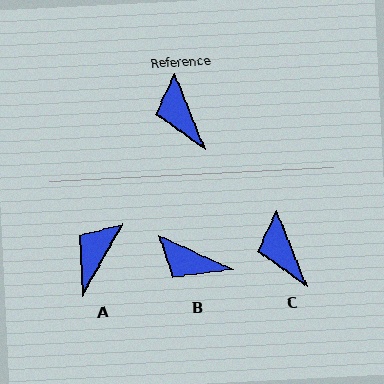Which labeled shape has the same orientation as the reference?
C.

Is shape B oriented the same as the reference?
No, it is off by about 43 degrees.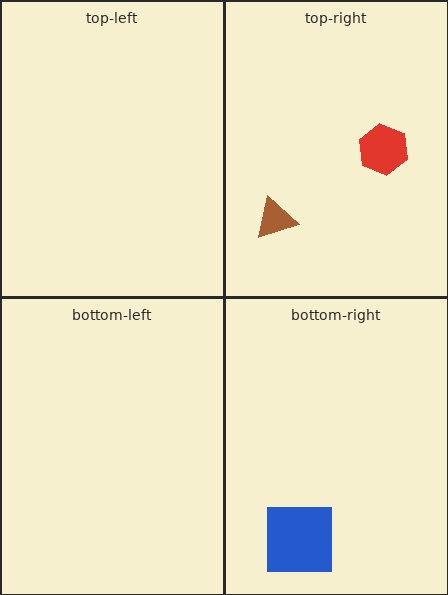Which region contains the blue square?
The bottom-right region.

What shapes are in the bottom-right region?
The blue square.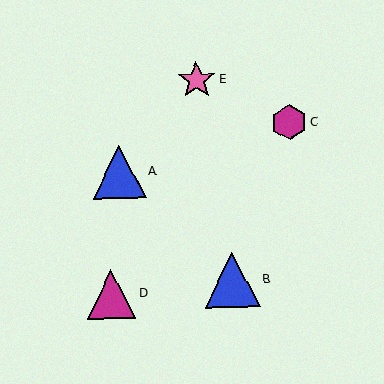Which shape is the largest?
The blue triangle (labeled B) is the largest.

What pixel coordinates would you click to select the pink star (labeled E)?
Click at (197, 80) to select the pink star E.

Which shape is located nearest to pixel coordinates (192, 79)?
The pink star (labeled E) at (197, 80) is nearest to that location.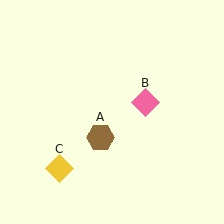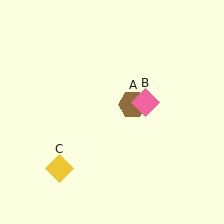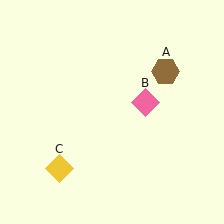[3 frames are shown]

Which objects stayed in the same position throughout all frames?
Pink diamond (object B) and yellow diamond (object C) remained stationary.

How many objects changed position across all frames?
1 object changed position: brown hexagon (object A).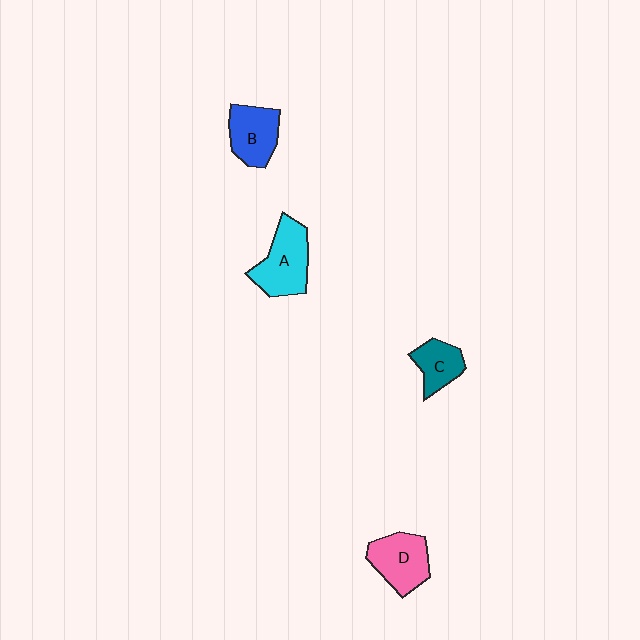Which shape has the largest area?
Shape A (cyan).